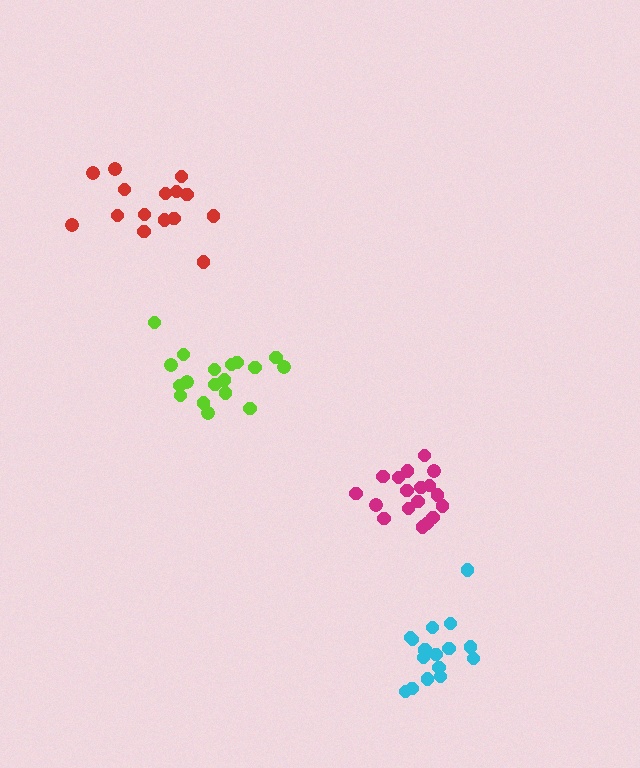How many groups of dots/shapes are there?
There are 4 groups.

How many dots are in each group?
Group 1: 18 dots, Group 2: 17 dots, Group 3: 18 dots, Group 4: 15 dots (68 total).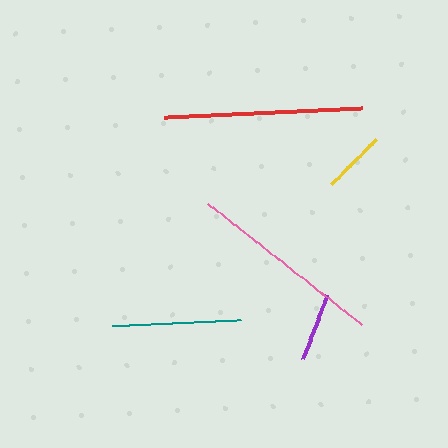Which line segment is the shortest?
The yellow line is the shortest at approximately 64 pixels.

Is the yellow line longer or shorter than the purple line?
The purple line is longer than the yellow line.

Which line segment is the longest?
The red line is the longest at approximately 197 pixels.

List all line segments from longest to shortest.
From longest to shortest: red, pink, teal, purple, yellow.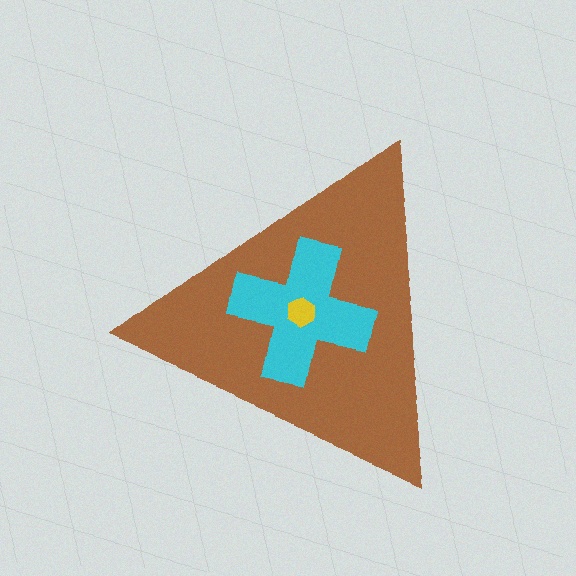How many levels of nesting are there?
3.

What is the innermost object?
The yellow hexagon.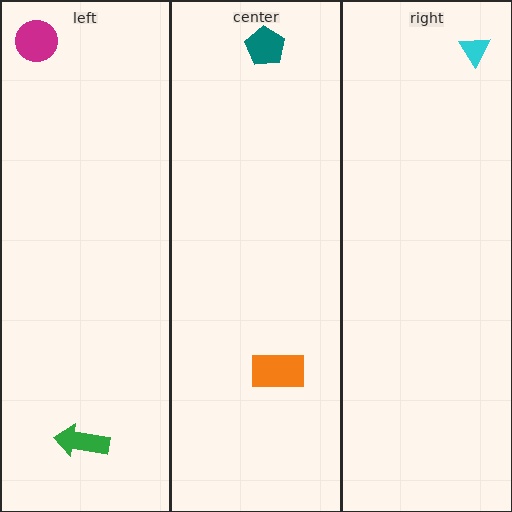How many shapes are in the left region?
2.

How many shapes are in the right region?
1.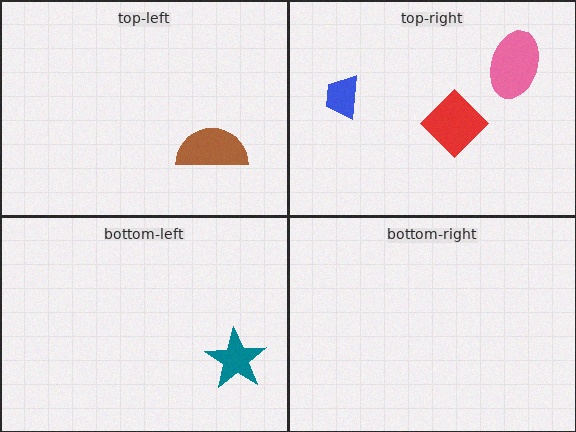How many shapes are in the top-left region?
1.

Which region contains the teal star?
The bottom-left region.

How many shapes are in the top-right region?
3.